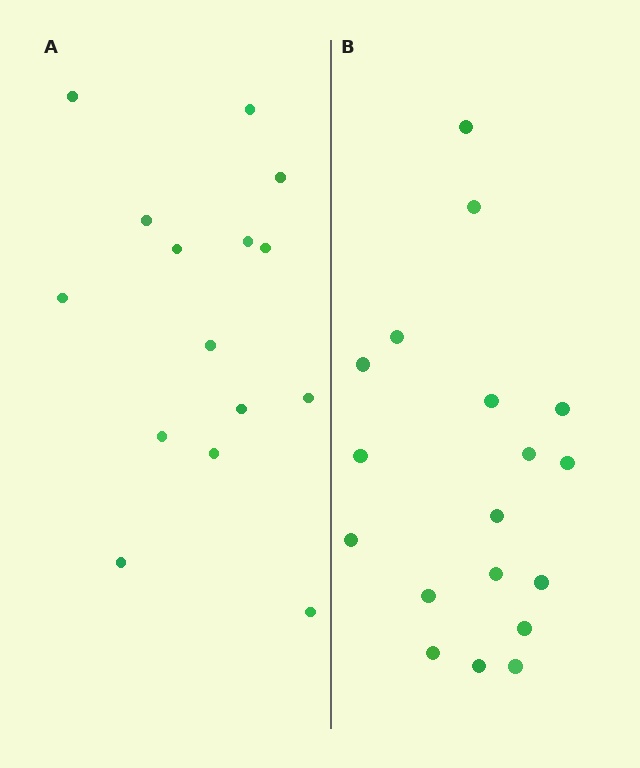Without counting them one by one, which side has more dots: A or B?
Region B (the right region) has more dots.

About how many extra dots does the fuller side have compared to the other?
Region B has just a few more — roughly 2 or 3 more dots than region A.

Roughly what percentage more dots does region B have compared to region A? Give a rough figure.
About 20% more.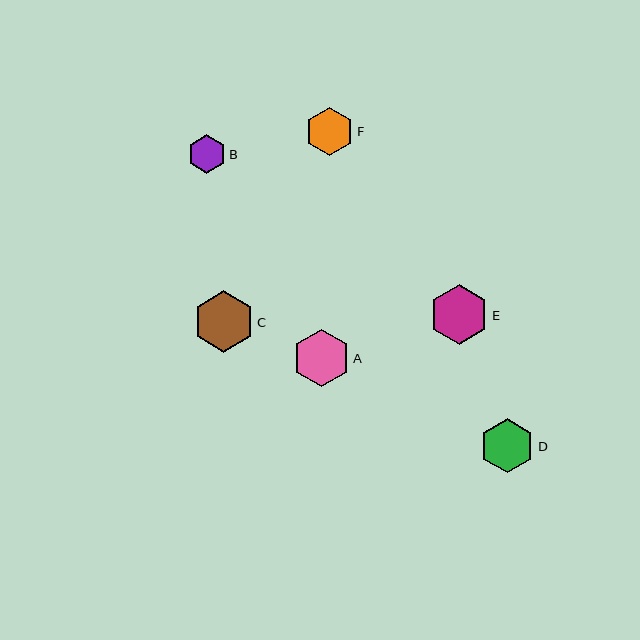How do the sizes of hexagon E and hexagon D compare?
Hexagon E and hexagon D are approximately the same size.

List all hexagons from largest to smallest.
From largest to smallest: C, E, A, D, F, B.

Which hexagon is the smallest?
Hexagon B is the smallest with a size of approximately 38 pixels.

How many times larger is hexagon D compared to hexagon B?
Hexagon D is approximately 1.4 times the size of hexagon B.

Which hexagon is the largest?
Hexagon C is the largest with a size of approximately 61 pixels.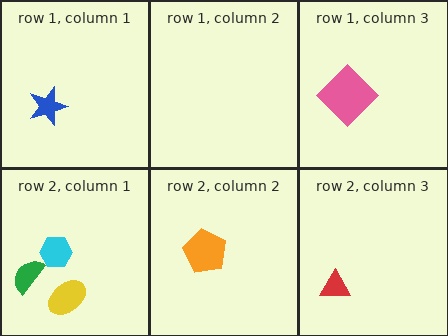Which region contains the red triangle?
The row 2, column 3 region.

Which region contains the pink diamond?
The row 1, column 3 region.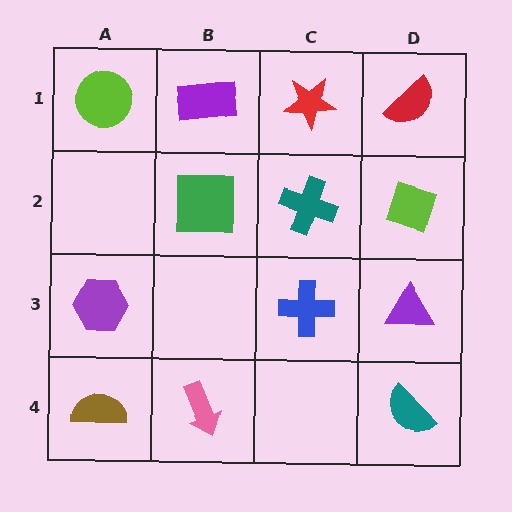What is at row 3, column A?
A purple hexagon.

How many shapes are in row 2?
3 shapes.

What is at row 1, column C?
A red star.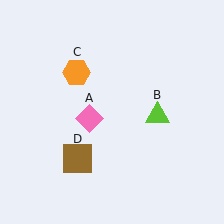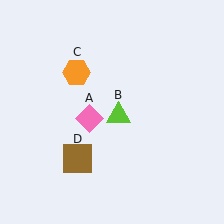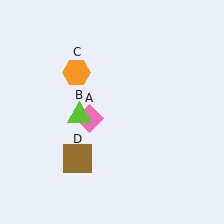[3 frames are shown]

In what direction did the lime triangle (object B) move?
The lime triangle (object B) moved left.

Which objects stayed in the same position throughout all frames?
Pink diamond (object A) and orange hexagon (object C) and brown square (object D) remained stationary.